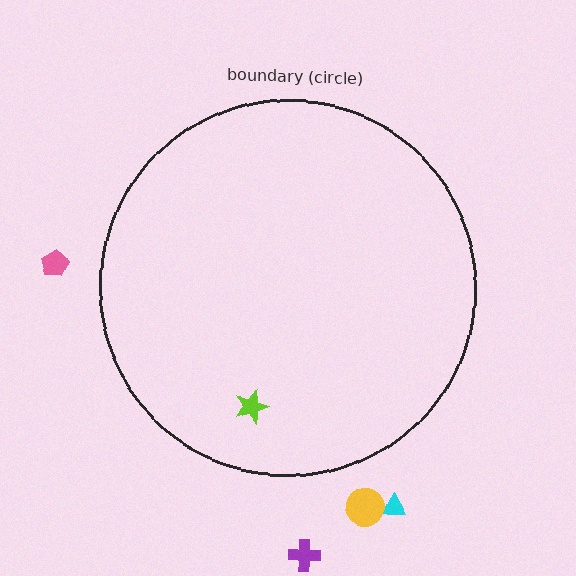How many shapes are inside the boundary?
1 inside, 4 outside.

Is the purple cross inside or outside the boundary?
Outside.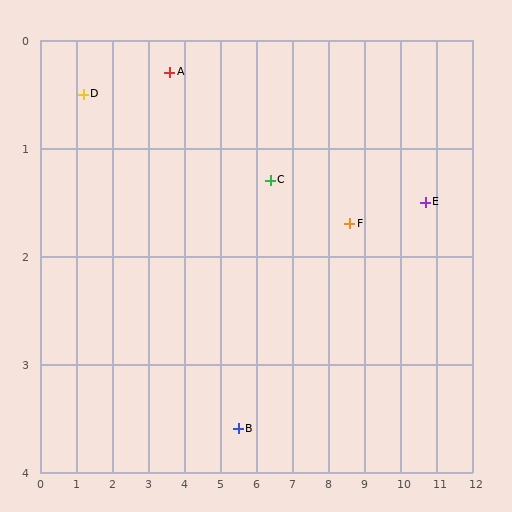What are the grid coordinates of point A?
Point A is at approximately (3.6, 0.3).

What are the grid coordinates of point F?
Point F is at approximately (8.6, 1.7).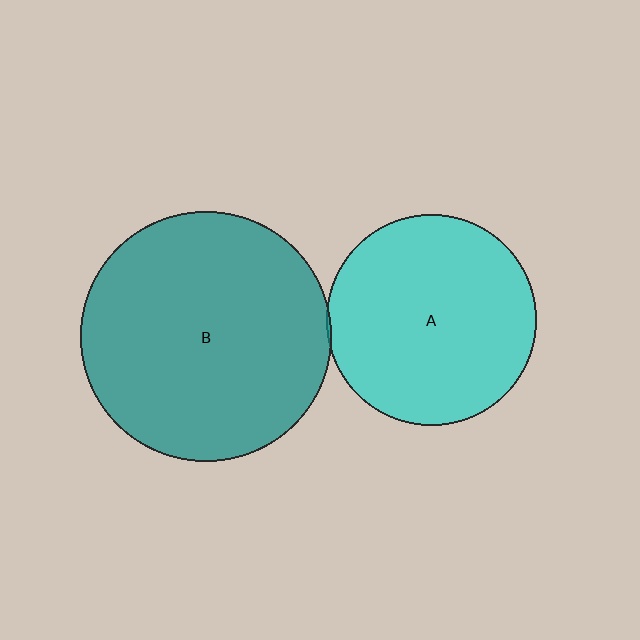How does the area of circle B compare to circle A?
Approximately 1.4 times.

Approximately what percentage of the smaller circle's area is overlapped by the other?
Approximately 5%.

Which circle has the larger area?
Circle B (teal).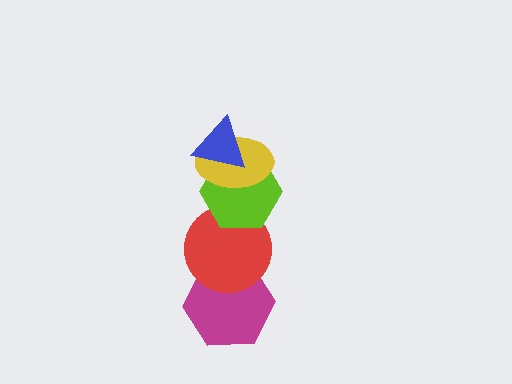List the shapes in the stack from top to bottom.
From top to bottom: the blue triangle, the yellow ellipse, the lime hexagon, the red circle, the magenta hexagon.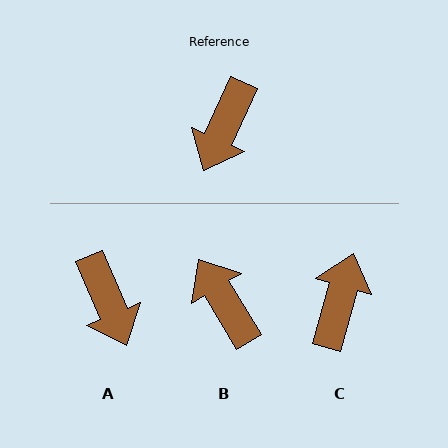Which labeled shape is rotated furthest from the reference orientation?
C, about 171 degrees away.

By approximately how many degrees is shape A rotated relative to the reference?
Approximately 47 degrees counter-clockwise.